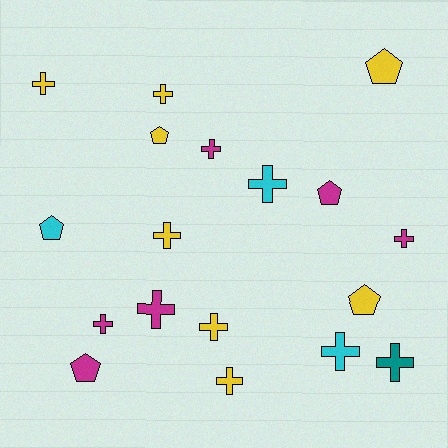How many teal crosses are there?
There is 1 teal cross.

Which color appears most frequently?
Yellow, with 8 objects.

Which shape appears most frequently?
Cross, with 12 objects.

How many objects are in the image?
There are 18 objects.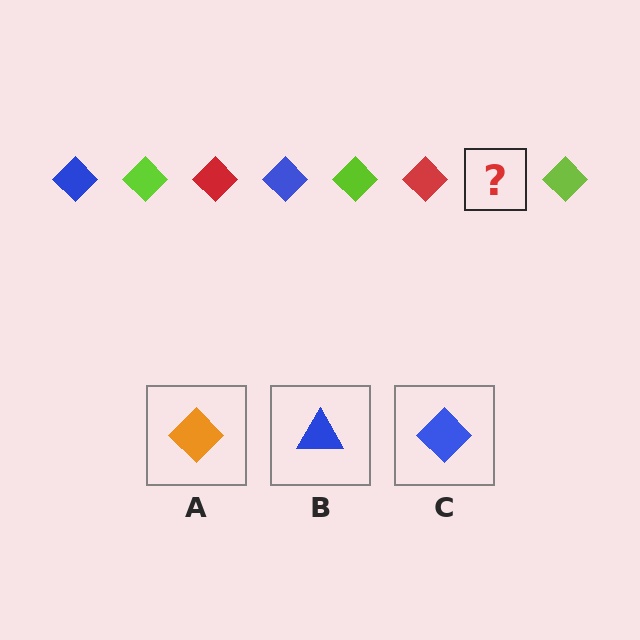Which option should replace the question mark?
Option C.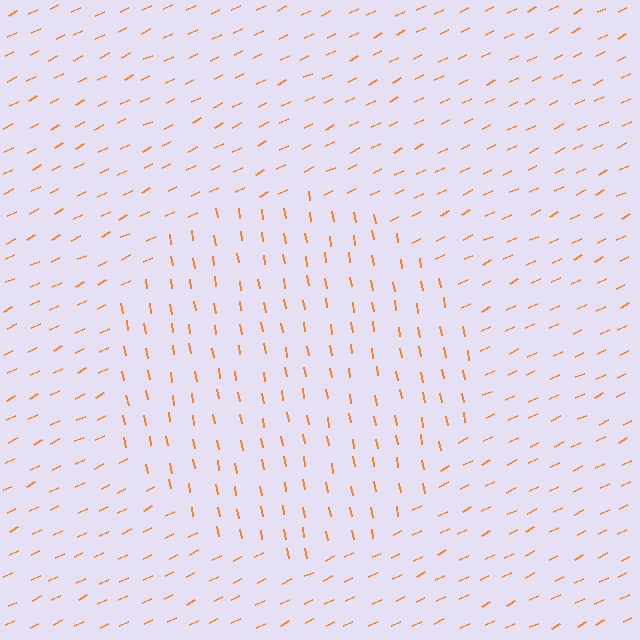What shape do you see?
I see a circle.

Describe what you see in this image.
The image is filled with small orange line segments. A circle region in the image has lines oriented differently from the surrounding lines, creating a visible texture boundary.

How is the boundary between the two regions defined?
The boundary is defined purely by a change in line orientation (approximately 73 degrees difference). All lines are the same color and thickness.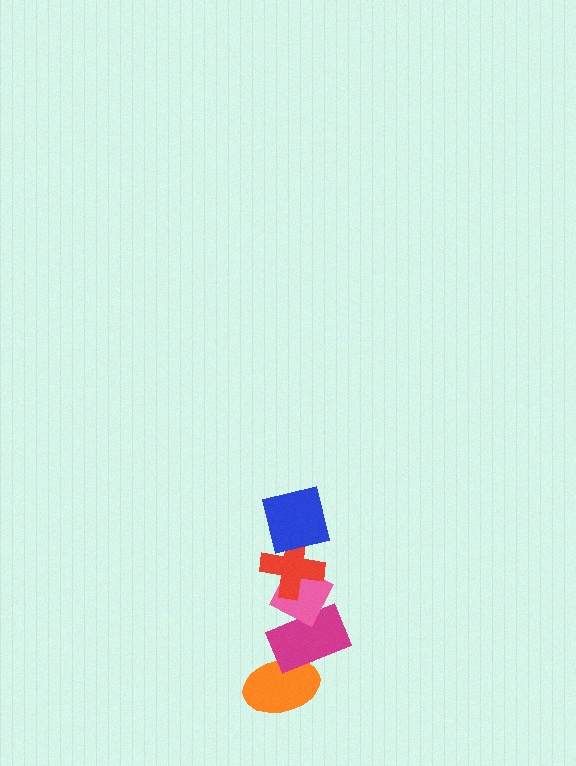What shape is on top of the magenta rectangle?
The pink diamond is on top of the magenta rectangle.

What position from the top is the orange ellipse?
The orange ellipse is 5th from the top.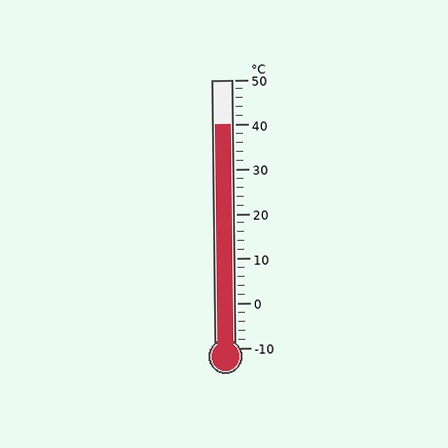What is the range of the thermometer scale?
The thermometer scale ranges from -10°C to 50°C.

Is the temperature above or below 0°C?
The temperature is above 0°C.